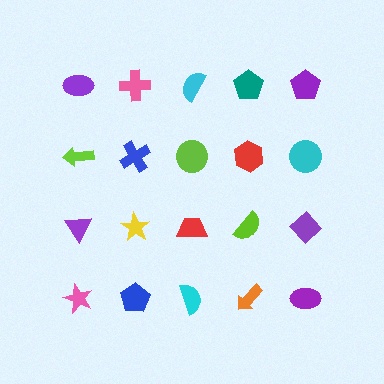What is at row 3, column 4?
A lime semicircle.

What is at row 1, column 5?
A purple pentagon.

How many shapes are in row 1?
5 shapes.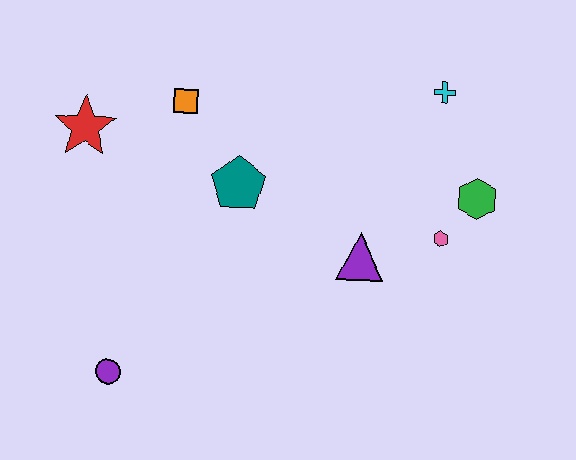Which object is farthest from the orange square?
The green hexagon is farthest from the orange square.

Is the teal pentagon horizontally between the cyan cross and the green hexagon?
No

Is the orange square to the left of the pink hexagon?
Yes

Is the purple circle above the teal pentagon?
No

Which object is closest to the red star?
The orange square is closest to the red star.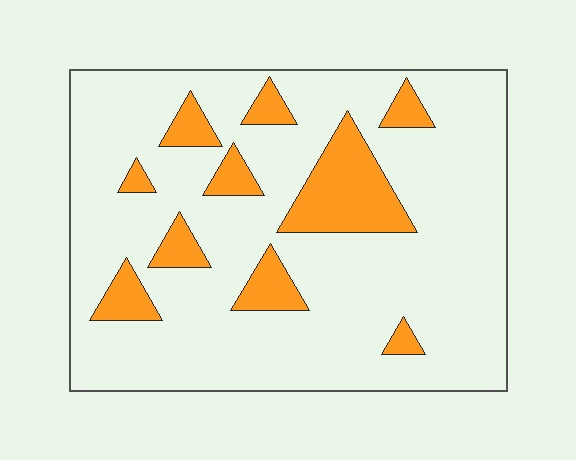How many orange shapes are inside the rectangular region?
10.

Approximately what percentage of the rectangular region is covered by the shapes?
Approximately 15%.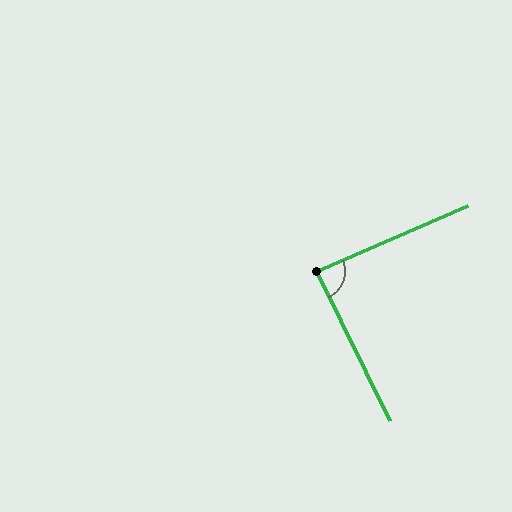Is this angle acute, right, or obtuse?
It is approximately a right angle.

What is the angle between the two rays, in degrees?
Approximately 87 degrees.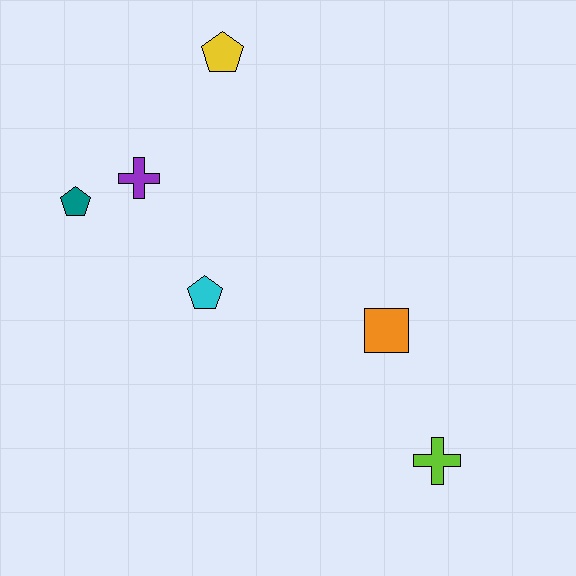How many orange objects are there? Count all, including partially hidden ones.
There is 1 orange object.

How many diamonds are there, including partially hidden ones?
There are no diamonds.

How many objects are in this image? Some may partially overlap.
There are 6 objects.